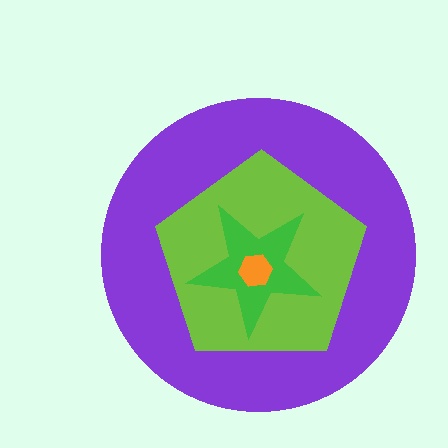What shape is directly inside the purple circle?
The lime pentagon.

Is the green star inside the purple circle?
Yes.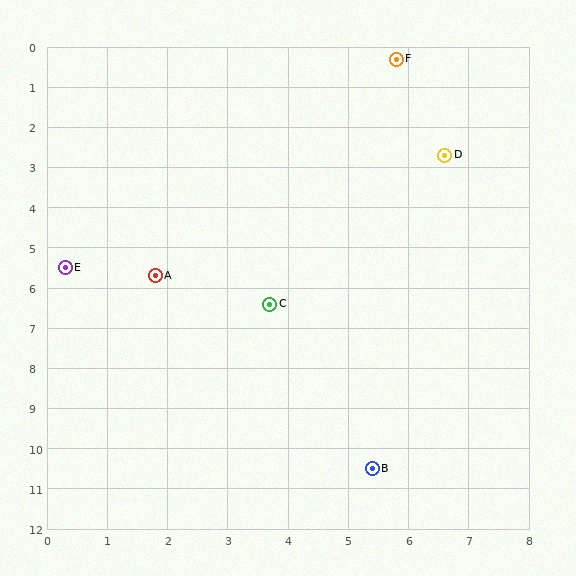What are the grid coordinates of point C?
Point C is at approximately (3.7, 6.4).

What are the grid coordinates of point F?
Point F is at approximately (5.8, 0.3).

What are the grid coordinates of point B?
Point B is at approximately (5.4, 10.5).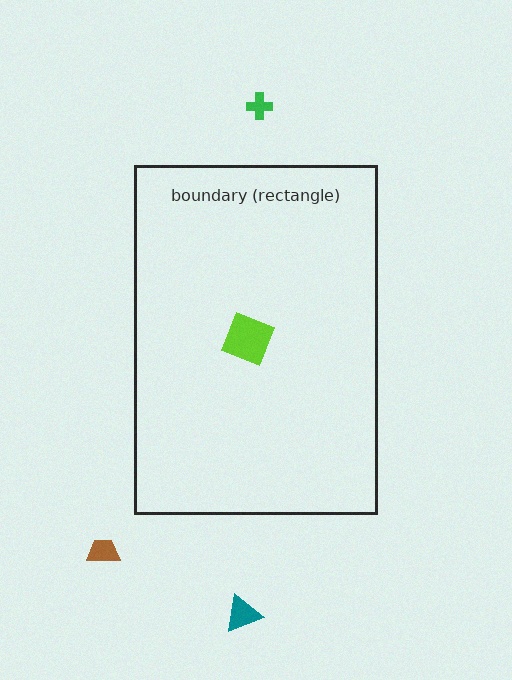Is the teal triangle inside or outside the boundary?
Outside.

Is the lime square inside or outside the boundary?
Inside.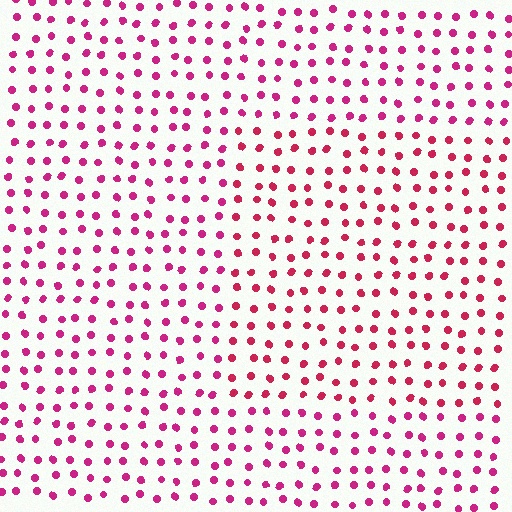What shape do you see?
I see a rectangle.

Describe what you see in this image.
The image is filled with small magenta elements in a uniform arrangement. A rectangle-shaped region is visible where the elements are tinted to a slightly different hue, forming a subtle color boundary.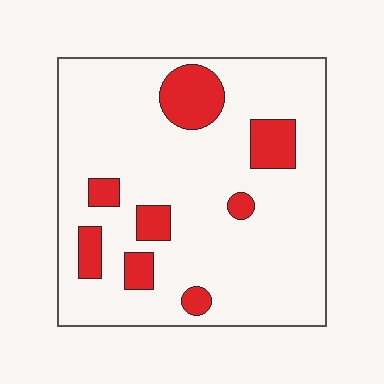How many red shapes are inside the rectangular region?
8.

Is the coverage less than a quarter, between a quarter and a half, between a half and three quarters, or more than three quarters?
Less than a quarter.